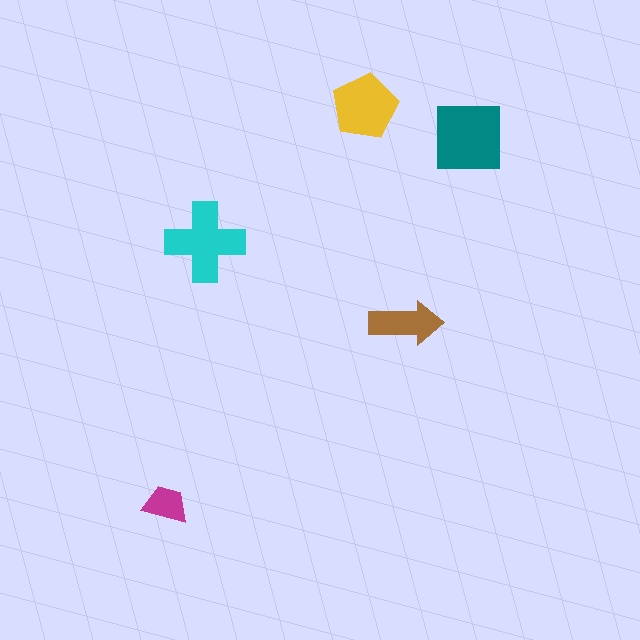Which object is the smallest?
The magenta trapezoid.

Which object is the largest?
The teal square.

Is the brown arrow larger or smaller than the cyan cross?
Smaller.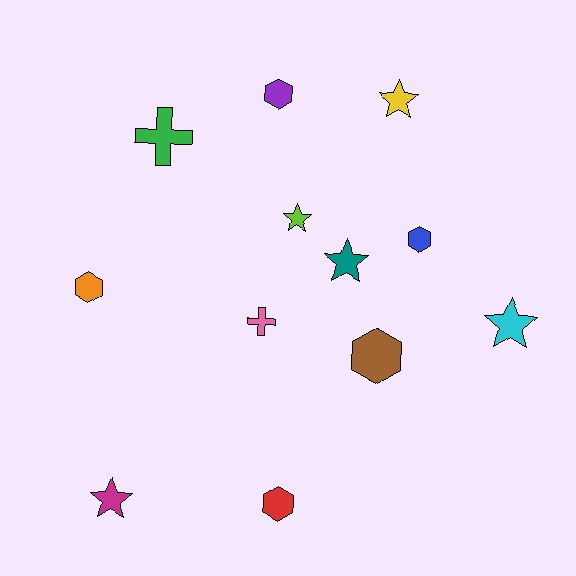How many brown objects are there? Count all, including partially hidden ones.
There is 1 brown object.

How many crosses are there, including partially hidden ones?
There are 2 crosses.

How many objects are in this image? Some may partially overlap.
There are 12 objects.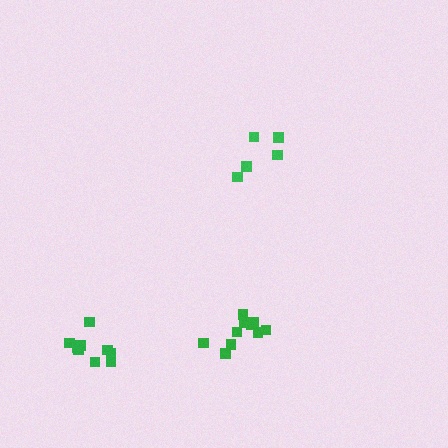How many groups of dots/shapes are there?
There are 3 groups.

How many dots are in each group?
Group 1: 5 dots, Group 2: 10 dots, Group 3: 9 dots (24 total).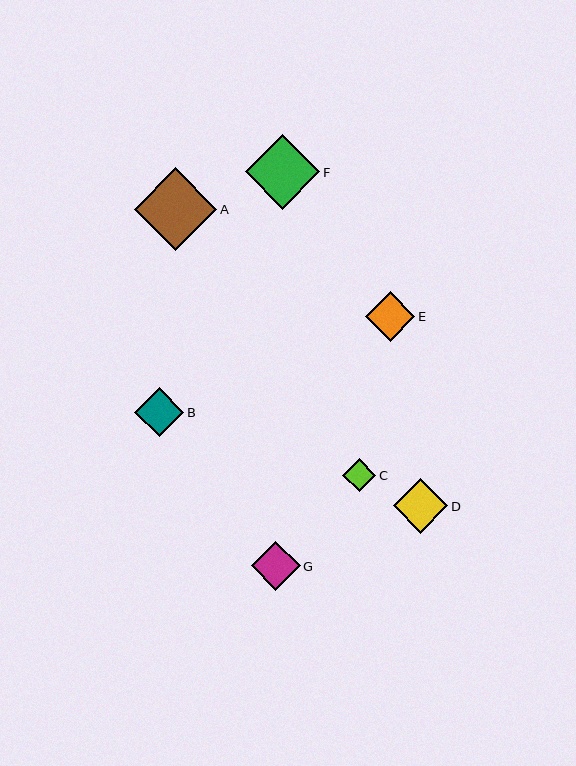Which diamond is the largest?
Diamond A is the largest with a size of approximately 83 pixels.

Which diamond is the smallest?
Diamond C is the smallest with a size of approximately 33 pixels.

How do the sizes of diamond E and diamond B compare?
Diamond E and diamond B are approximately the same size.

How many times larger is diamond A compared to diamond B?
Diamond A is approximately 1.7 times the size of diamond B.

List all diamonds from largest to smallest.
From largest to smallest: A, F, D, E, B, G, C.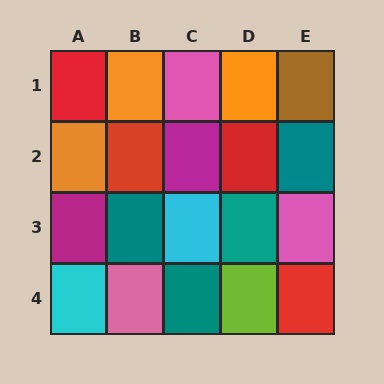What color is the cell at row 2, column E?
Teal.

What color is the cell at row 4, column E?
Red.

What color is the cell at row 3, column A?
Magenta.